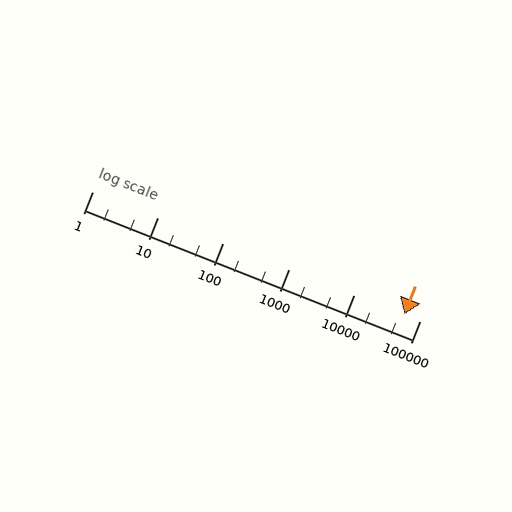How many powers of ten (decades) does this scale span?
The scale spans 5 decades, from 1 to 100000.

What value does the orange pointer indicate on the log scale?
The pointer indicates approximately 59000.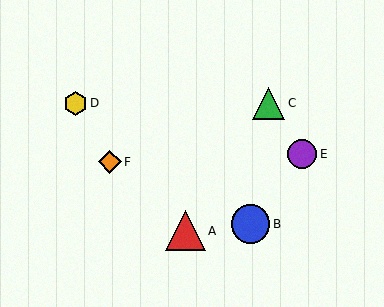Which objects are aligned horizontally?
Objects C, D are aligned horizontally.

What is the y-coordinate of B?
Object B is at y≈224.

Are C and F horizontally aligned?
No, C is at y≈103 and F is at y≈162.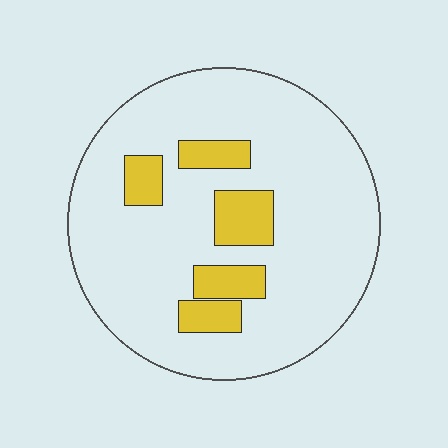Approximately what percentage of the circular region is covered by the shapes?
Approximately 15%.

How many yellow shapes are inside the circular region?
5.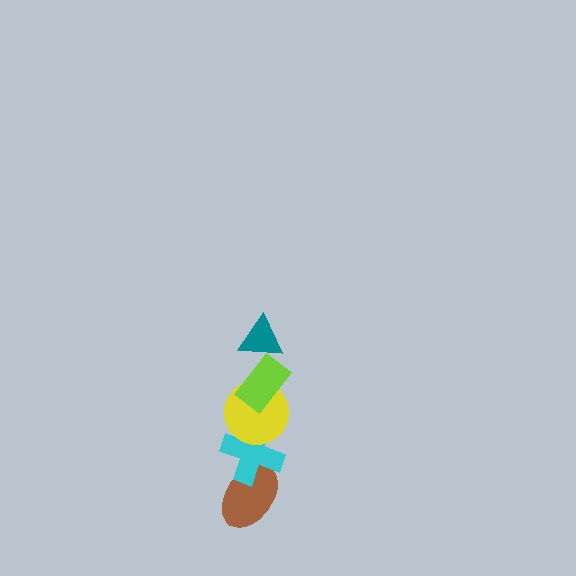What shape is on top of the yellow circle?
The lime rectangle is on top of the yellow circle.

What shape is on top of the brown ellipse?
The cyan cross is on top of the brown ellipse.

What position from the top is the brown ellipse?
The brown ellipse is 5th from the top.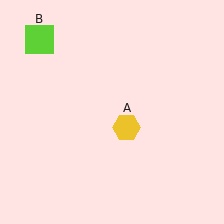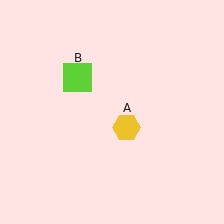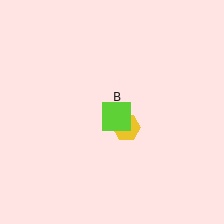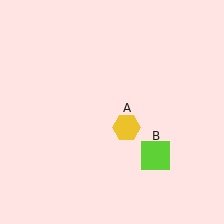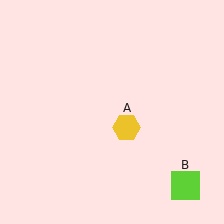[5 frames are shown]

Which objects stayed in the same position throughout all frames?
Yellow hexagon (object A) remained stationary.